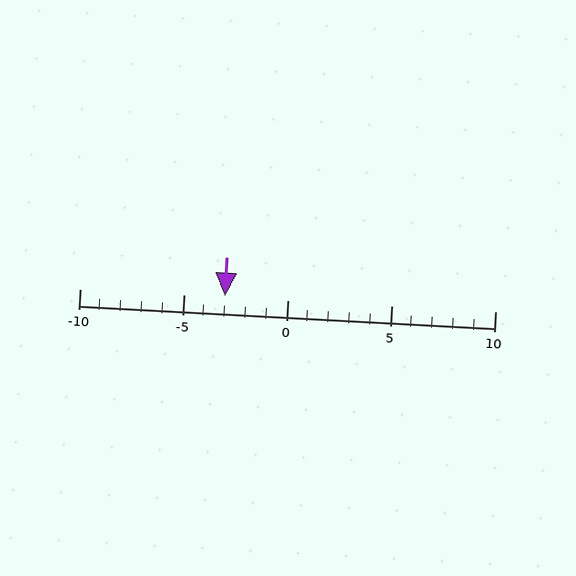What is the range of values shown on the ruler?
The ruler shows values from -10 to 10.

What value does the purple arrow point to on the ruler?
The purple arrow points to approximately -3.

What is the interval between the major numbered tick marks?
The major tick marks are spaced 5 units apart.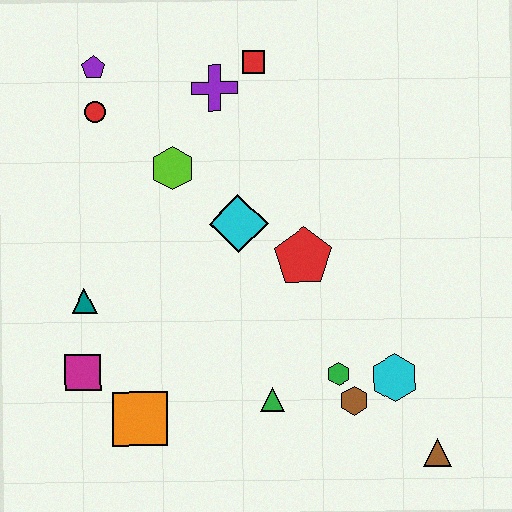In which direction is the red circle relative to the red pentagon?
The red circle is to the left of the red pentagon.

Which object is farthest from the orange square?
The red square is farthest from the orange square.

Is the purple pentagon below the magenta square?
No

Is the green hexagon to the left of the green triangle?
No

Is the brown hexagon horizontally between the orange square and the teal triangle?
No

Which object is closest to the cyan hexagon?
The brown hexagon is closest to the cyan hexagon.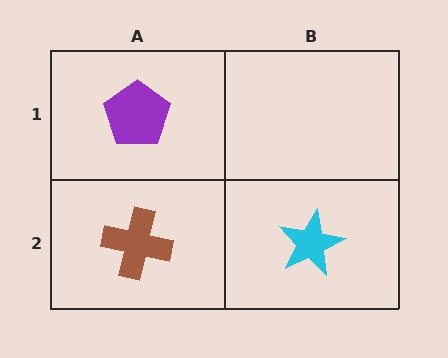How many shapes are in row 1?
1 shape.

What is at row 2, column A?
A brown cross.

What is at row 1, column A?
A purple pentagon.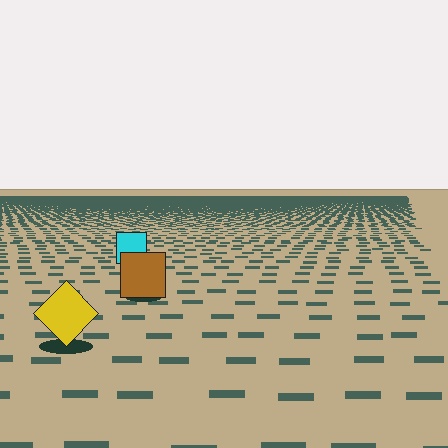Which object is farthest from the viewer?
The cyan square is farthest from the viewer. It appears smaller and the ground texture around it is denser.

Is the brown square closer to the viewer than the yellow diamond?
No. The yellow diamond is closer — you can tell from the texture gradient: the ground texture is coarser near it.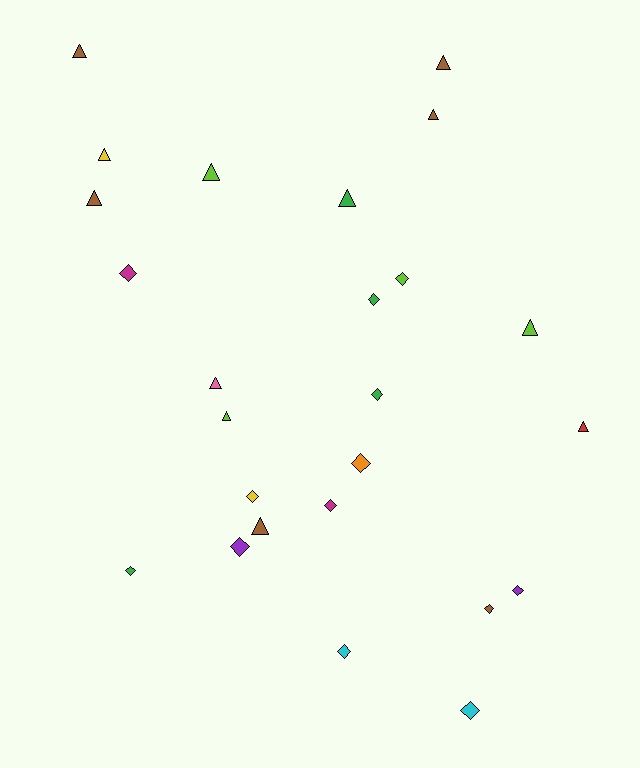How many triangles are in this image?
There are 12 triangles.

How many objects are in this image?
There are 25 objects.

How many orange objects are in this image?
There is 1 orange object.